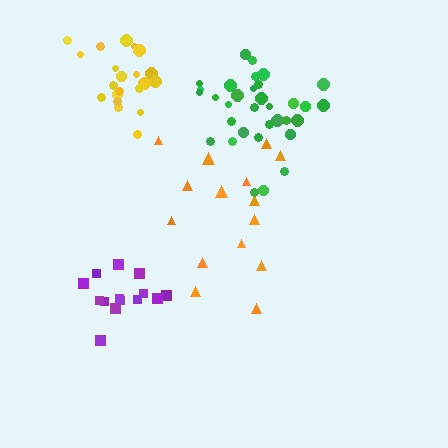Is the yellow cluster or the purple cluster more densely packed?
Purple.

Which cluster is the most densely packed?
Green.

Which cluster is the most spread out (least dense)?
Orange.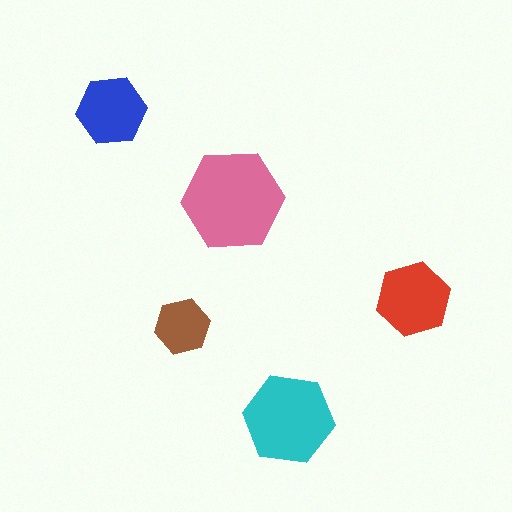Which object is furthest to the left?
The blue hexagon is leftmost.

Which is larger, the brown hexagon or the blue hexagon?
The blue one.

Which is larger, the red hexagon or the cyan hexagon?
The cyan one.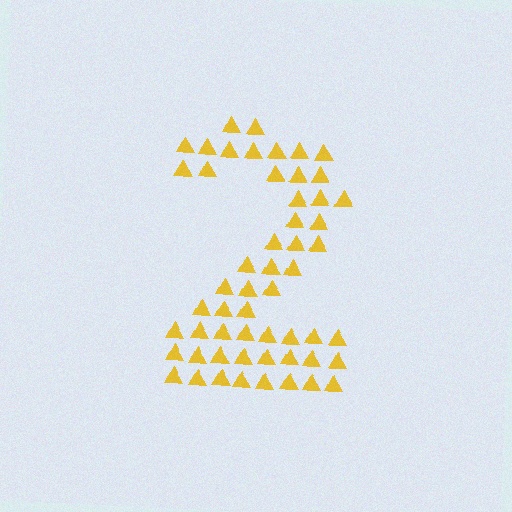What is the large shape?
The large shape is the digit 2.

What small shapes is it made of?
It is made of small triangles.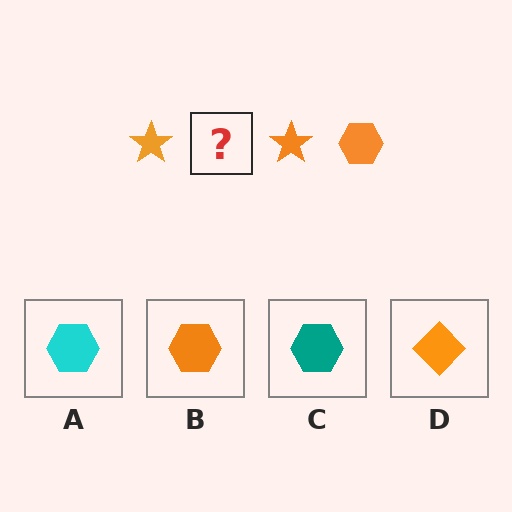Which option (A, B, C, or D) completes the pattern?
B.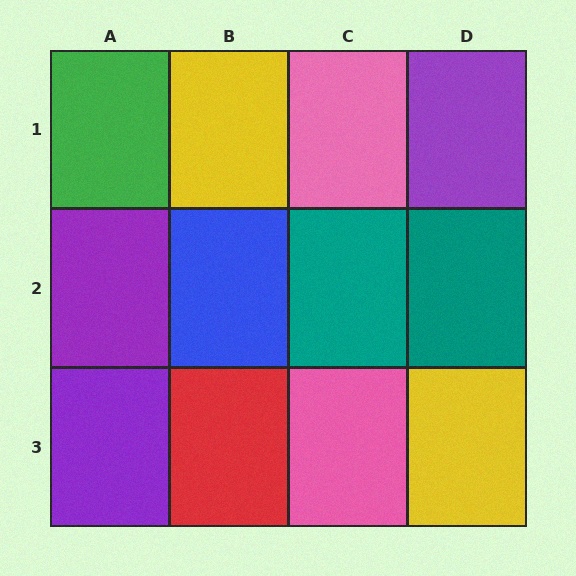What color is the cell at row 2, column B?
Blue.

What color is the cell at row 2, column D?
Teal.